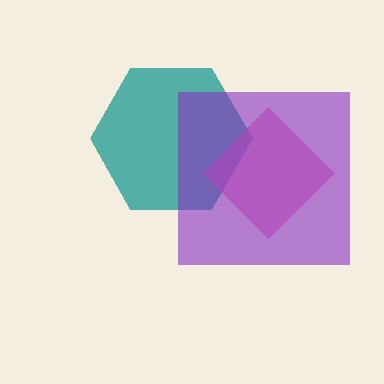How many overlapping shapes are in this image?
There are 3 overlapping shapes in the image.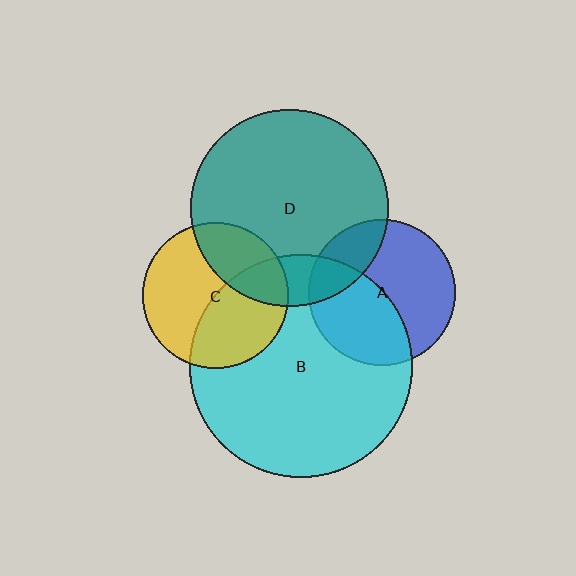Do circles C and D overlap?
Yes.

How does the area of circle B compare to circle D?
Approximately 1.3 times.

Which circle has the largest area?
Circle B (cyan).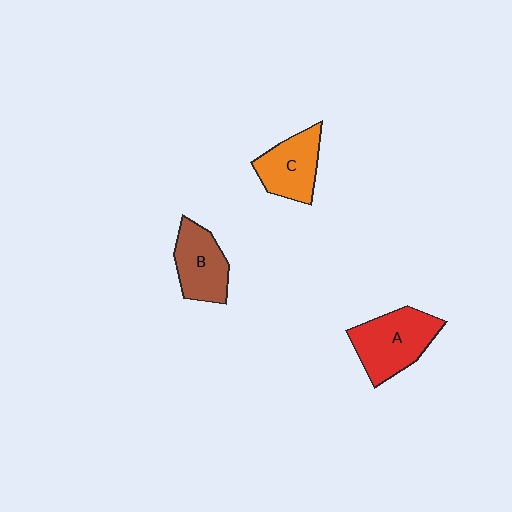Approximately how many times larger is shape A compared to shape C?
Approximately 1.3 times.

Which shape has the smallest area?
Shape C (orange).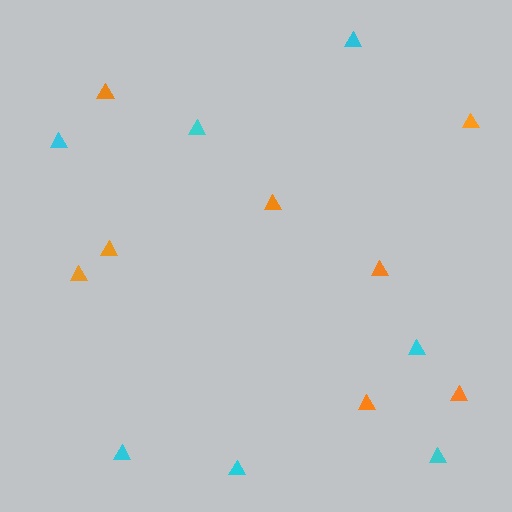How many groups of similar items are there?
There are 2 groups: one group of cyan triangles (7) and one group of orange triangles (8).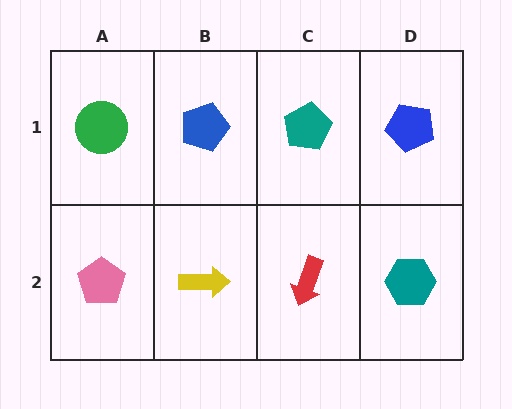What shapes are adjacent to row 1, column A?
A pink pentagon (row 2, column A), a blue pentagon (row 1, column B).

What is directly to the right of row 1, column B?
A teal pentagon.